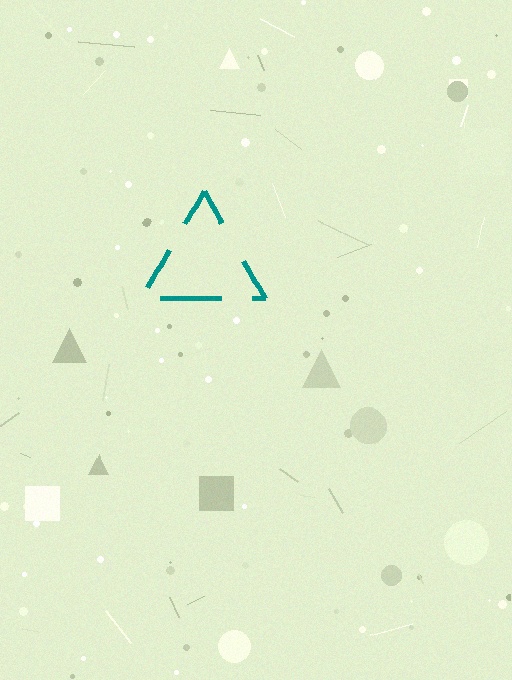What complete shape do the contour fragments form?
The contour fragments form a triangle.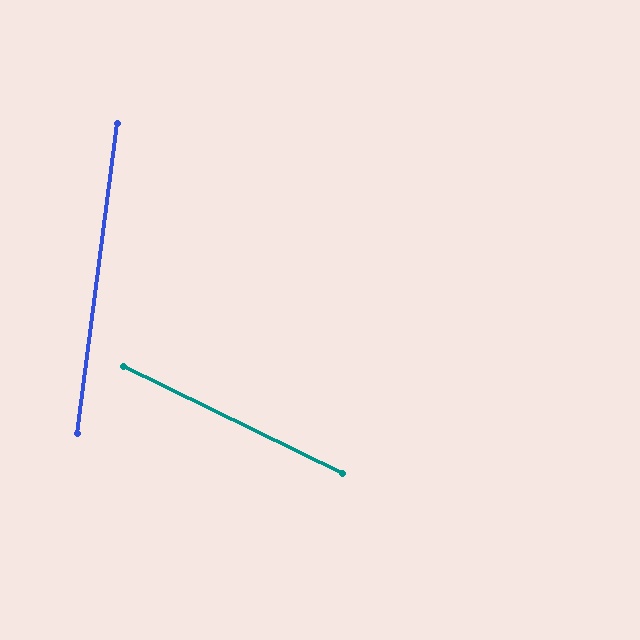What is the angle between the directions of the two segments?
Approximately 71 degrees.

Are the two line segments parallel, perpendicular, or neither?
Neither parallel nor perpendicular — they differ by about 71°.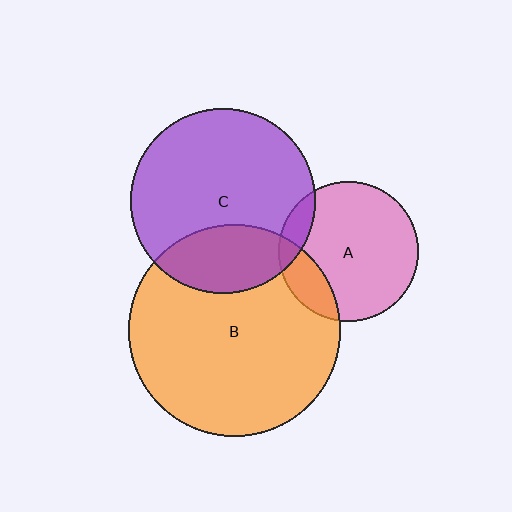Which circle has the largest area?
Circle B (orange).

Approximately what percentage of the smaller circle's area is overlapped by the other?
Approximately 10%.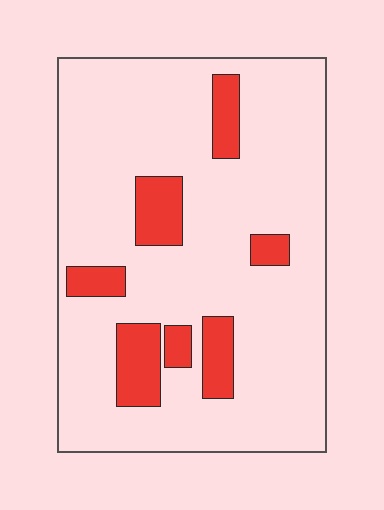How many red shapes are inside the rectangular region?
7.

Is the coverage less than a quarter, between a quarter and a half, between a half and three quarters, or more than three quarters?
Less than a quarter.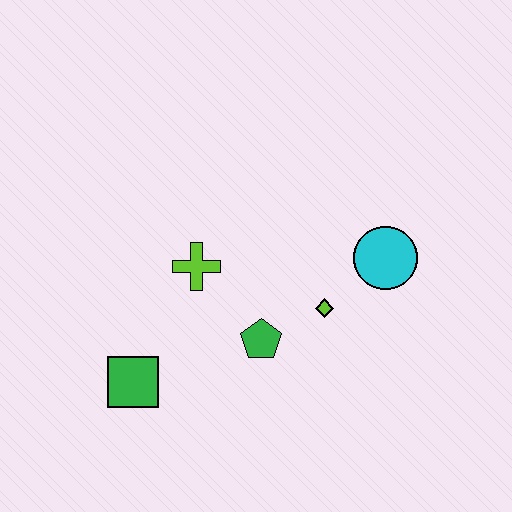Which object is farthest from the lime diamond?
The green square is farthest from the lime diamond.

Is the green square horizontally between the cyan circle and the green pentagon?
No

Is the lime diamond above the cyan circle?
No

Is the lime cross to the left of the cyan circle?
Yes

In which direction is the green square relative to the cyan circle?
The green square is to the left of the cyan circle.